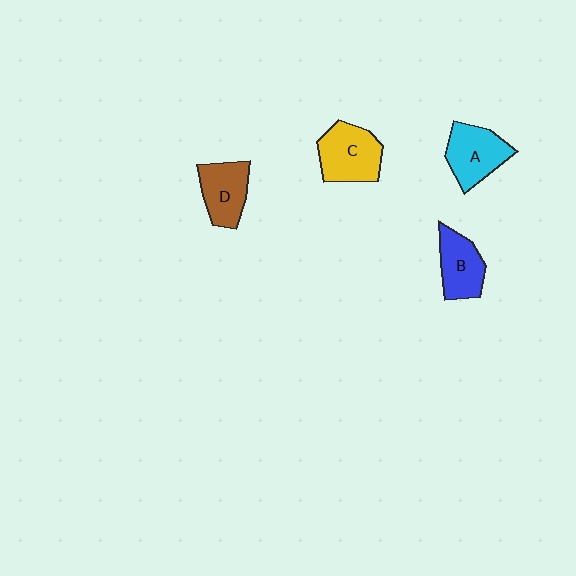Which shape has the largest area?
Shape C (yellow).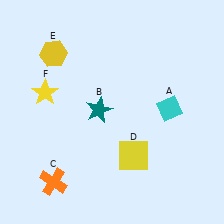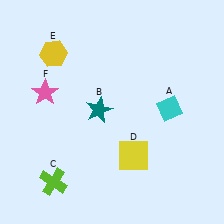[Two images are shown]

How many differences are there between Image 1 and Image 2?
There are 2 differences between the two images.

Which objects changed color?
C changed from orange to lime. F changed from yellow to pink.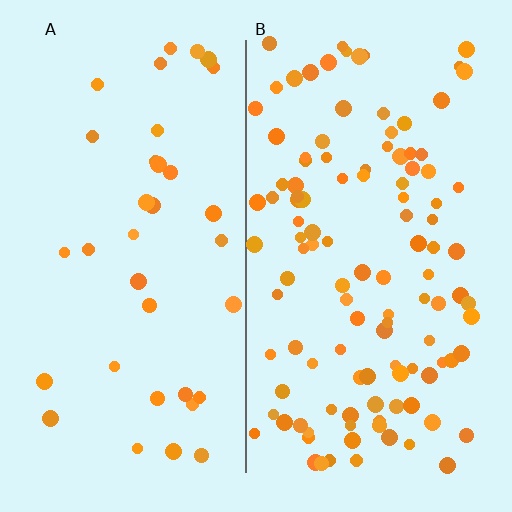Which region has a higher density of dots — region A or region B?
B (the right).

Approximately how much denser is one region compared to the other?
Approximately 3.2× — region B over region A.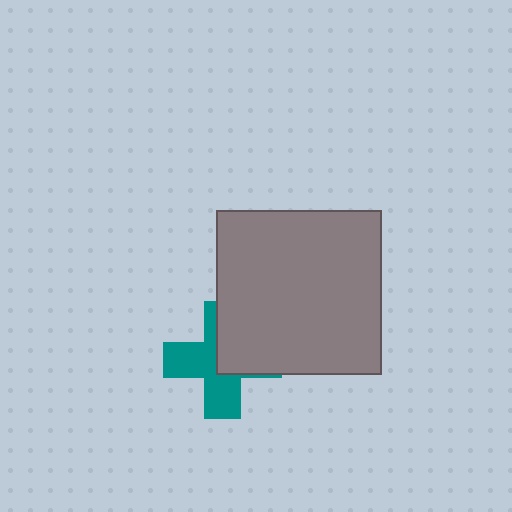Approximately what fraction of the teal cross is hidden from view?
Roughly 45% of the teal cross is hidden behind the gray square.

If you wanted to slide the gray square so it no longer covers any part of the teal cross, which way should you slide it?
Slide it toward the upper-right — that is the most direct way to separate the two shapes.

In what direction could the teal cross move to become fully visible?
The teal cross could move toward the lower-left. That would shift it out from behind the gray square entirely.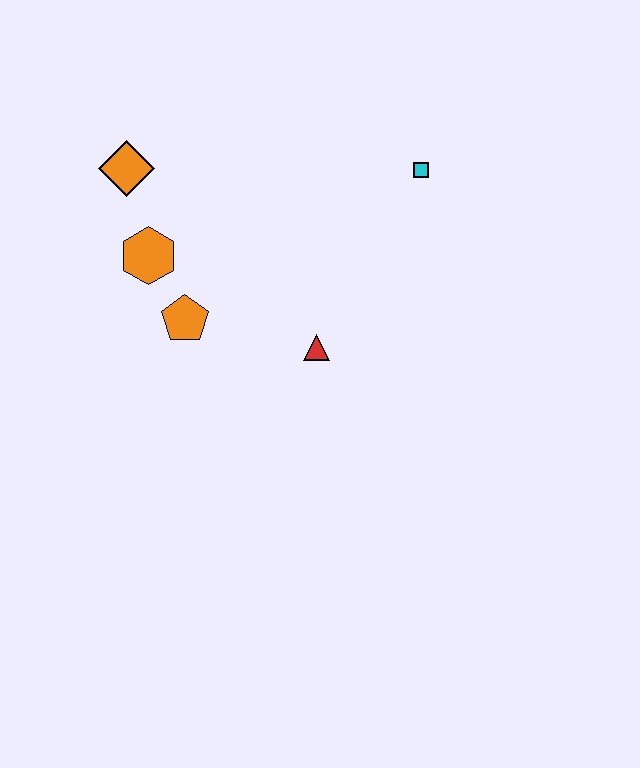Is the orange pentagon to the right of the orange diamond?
Yes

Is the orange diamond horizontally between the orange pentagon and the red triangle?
No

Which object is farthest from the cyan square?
The orange diamond is farthest from the cyan square.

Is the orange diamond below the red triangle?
No